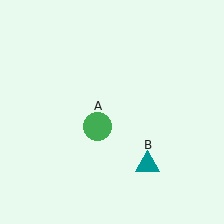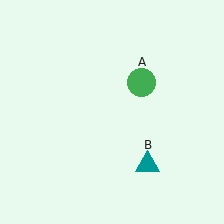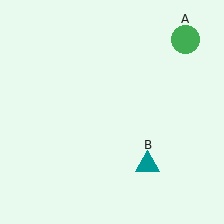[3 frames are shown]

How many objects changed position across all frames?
1 object changed position: green circle (object A).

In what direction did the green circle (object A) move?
The green circle (object A) moved up and to the right.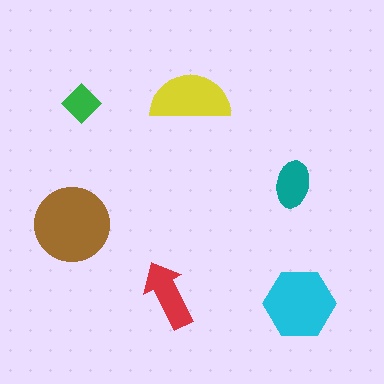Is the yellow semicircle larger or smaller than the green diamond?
Larger.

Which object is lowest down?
The cyan hexagon is bottommost.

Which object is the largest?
The brown circle.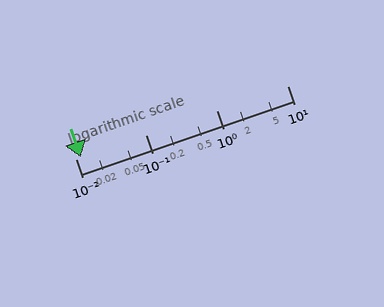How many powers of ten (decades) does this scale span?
The scale spans 3 decades, from 0.01 to 10.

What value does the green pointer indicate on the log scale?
The pointer indicates approximately 0.012.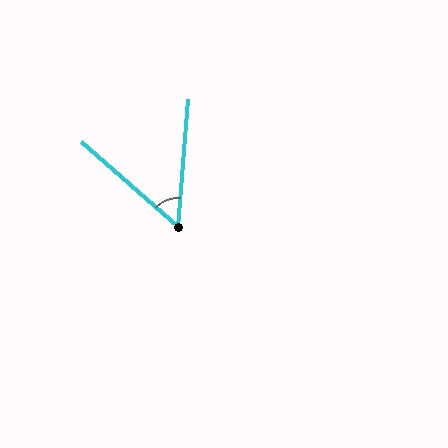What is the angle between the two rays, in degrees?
Approximately 53 degrees.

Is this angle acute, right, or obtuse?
It is acute.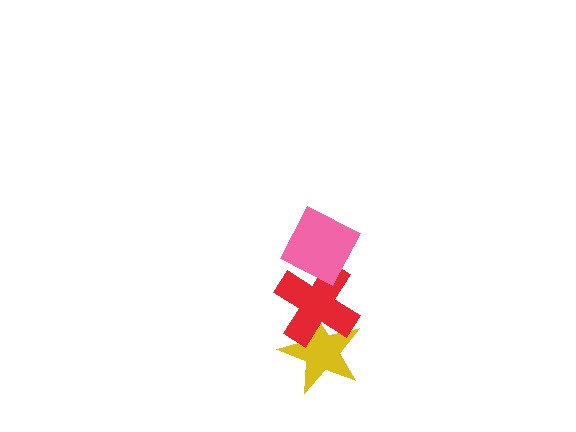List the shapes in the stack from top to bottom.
From top to bottom: the pink diamond, the red cross, the yellow star.